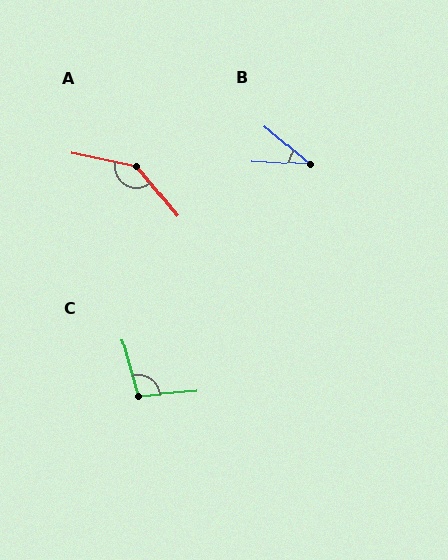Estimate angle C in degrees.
Approximately 101 degrees.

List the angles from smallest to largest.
B (36°), C (101°), A (142°).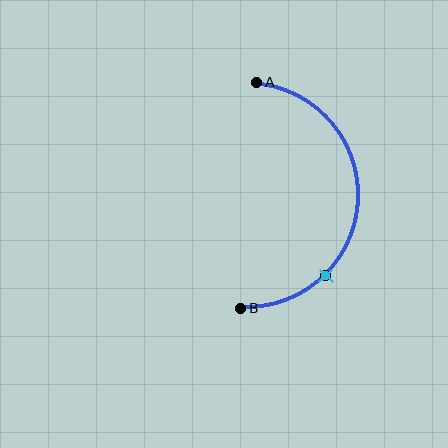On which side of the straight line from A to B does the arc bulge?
The arc bulges to the right of the straight line connecting A and B.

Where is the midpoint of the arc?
The arc midpoint is the point on the curve farthest from the straight line joining A and B. It sits to the right of that line.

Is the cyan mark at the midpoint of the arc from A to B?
No. The cyan mark lies on the arc but is closer to endpoint B. The arc midpoint would be at the point on the curve equidistant along the arc from both A and B.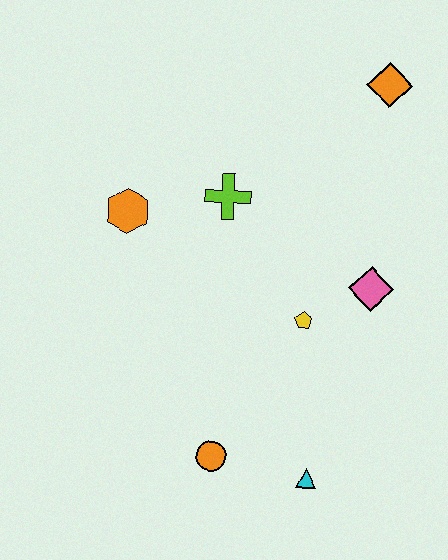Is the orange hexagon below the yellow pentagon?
No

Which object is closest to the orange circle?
The cyan triangle is closest to the orange circle.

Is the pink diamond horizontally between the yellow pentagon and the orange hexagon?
No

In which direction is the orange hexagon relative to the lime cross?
The orange hexagon is to the left of the lime cross.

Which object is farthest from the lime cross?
The cyan triangle is farthest from the lime cross.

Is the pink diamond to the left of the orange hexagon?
No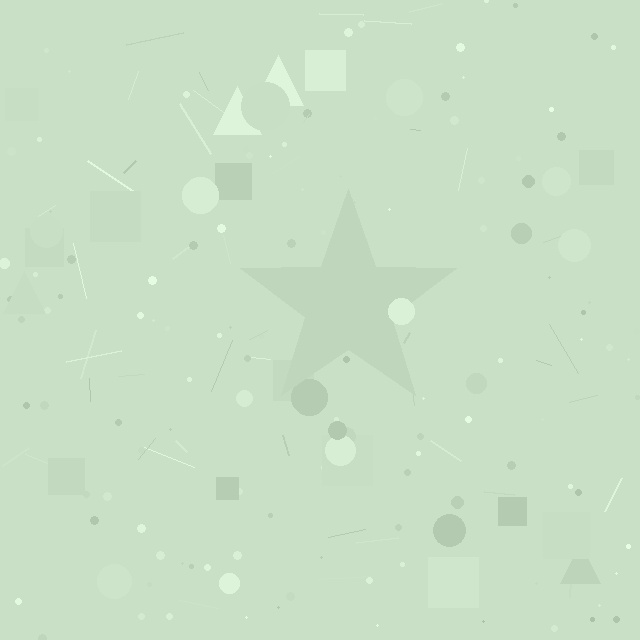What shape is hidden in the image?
A star is hidden in the image.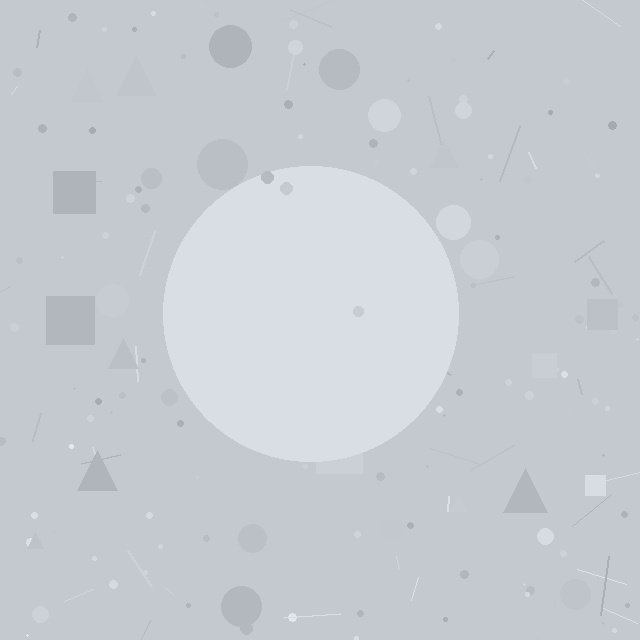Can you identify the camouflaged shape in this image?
The camouflaged shape is a circle.